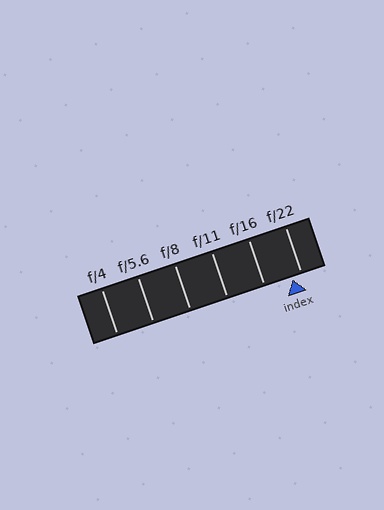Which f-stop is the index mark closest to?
The index mark is closest to f/22.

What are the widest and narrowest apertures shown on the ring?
The widest aperture shown is f/4 and the narrowest is f/22.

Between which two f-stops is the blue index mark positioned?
The index mark is between f/16 and f/22.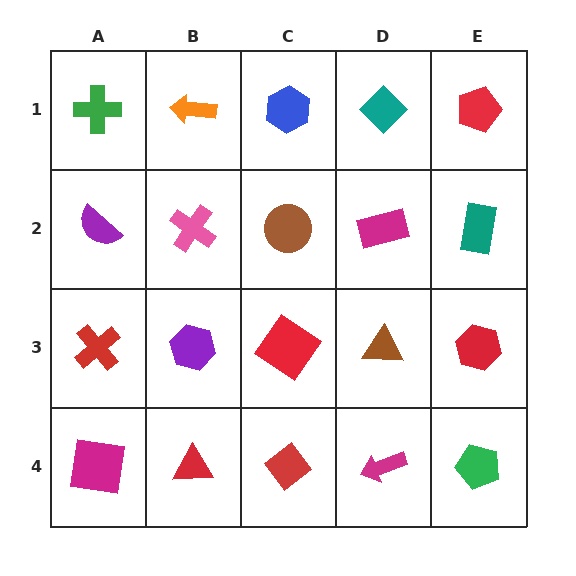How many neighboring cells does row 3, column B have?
4.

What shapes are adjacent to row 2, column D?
A teal diamond (row 1, column D), a brown triangle (row 3, column D), a brown circle (row 2, column C), a teal rectangle (row 2, column E).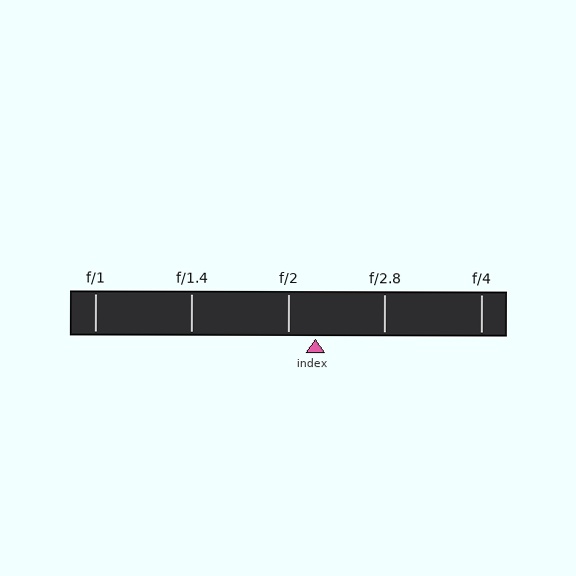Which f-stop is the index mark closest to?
The index mark is closest to f/2.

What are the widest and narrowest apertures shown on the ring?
The widest aperture shown is f/1 and the narrowest is f/4.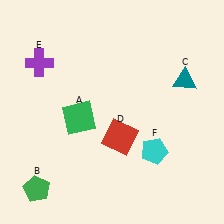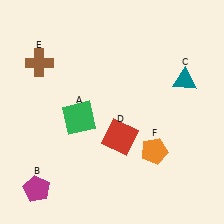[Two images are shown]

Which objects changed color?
B changed from green to magenta. E changed from purple to brown. F changed from cyan to orange.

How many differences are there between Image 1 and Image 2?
There are 3 differences between the two images.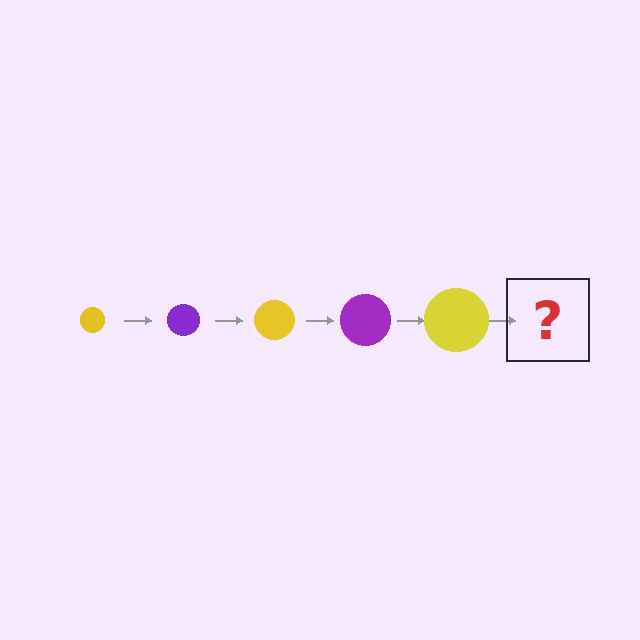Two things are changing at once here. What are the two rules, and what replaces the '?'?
The two rules are that the circle grows larger each step and the color cycles through yellow and purple. The '?' should be a purple circle, larger than the previous one.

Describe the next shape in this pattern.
It should be a purple circle, larger than the previous one.